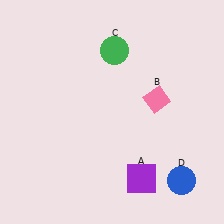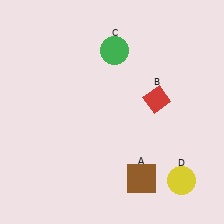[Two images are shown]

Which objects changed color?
A changed from purple to brown. B changed from pink to red. D changed from blue to yellow.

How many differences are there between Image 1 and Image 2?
There are 3 differences between the two images.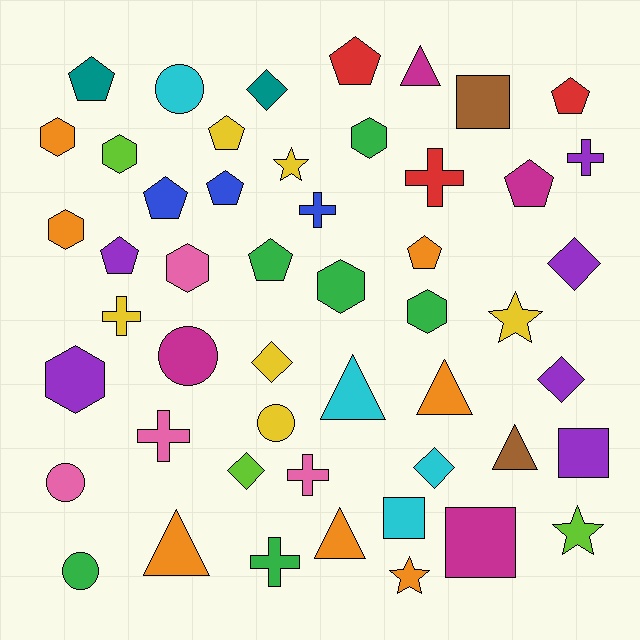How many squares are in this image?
There are 4 squares.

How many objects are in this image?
There are 50 objects.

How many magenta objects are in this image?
There are 4 magenta objects.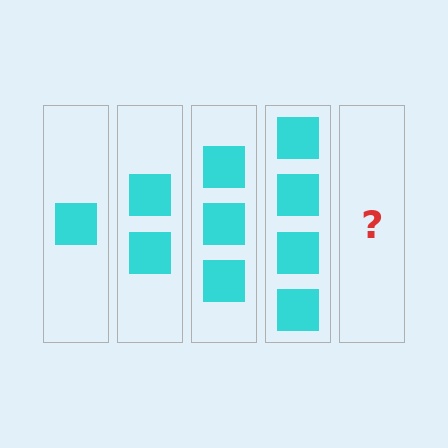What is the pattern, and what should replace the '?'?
The pattern is that each step adds one more square. The '?' should be 5 squares.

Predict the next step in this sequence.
The next step is 5 squares.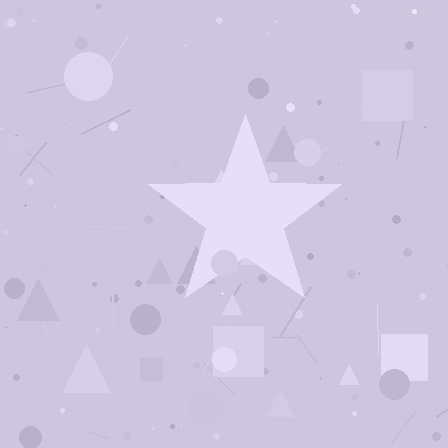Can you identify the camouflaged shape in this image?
The camouflaged shape is a star.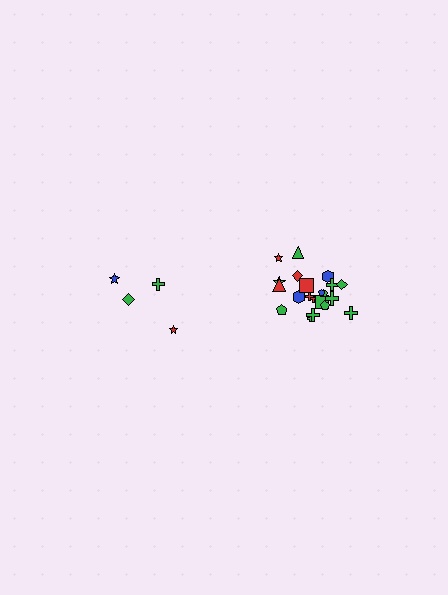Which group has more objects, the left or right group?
The right group.